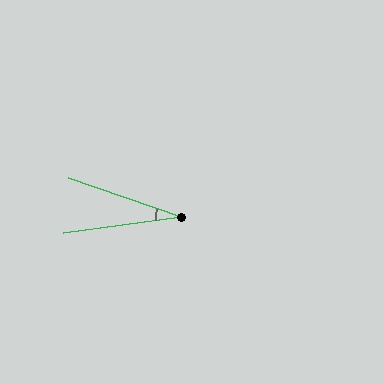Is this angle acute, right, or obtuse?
It is acute.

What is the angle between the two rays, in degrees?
Approximately 27 degrees.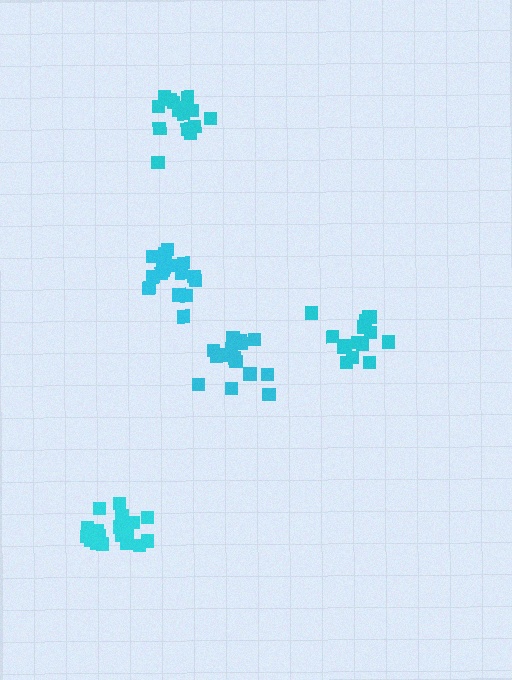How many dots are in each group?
Group 1: 15 dots, Group 2: 16 dots, Group 3: 20 dots, Group 4: 15 dots, Group 5: 19 dots (85 total).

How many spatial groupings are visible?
There are 5 spatial groupings.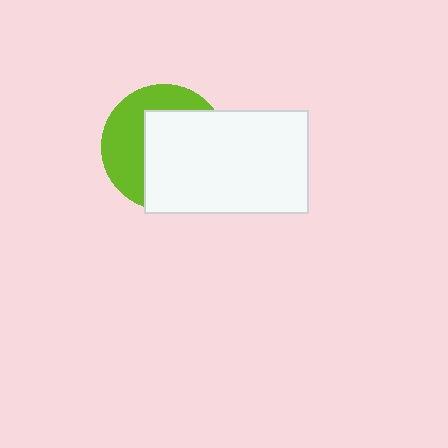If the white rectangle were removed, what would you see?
You would see the complete lime circle.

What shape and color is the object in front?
The object in front is a white rectangle.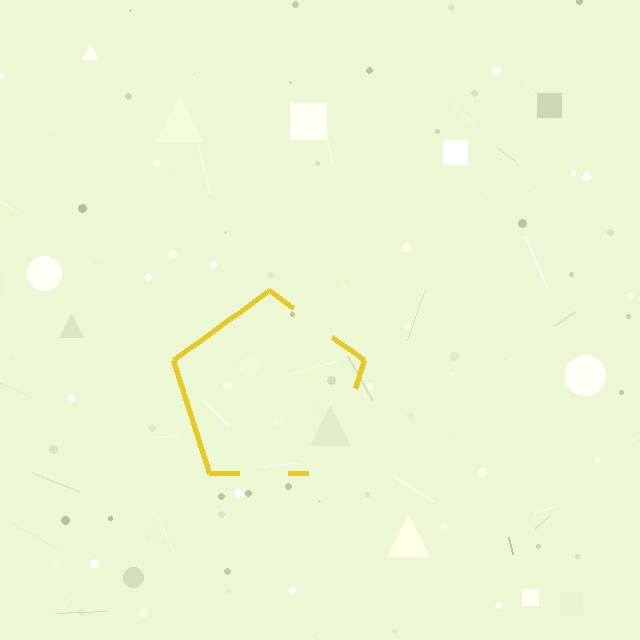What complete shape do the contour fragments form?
The contour fragments form a pentagon.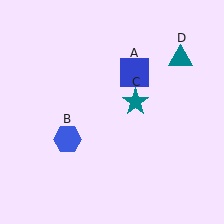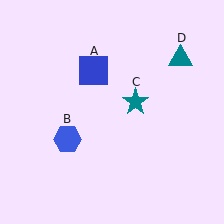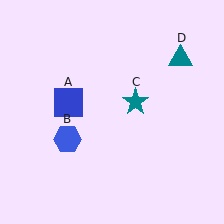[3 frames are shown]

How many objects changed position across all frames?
1 object changed position: blue square (object A).